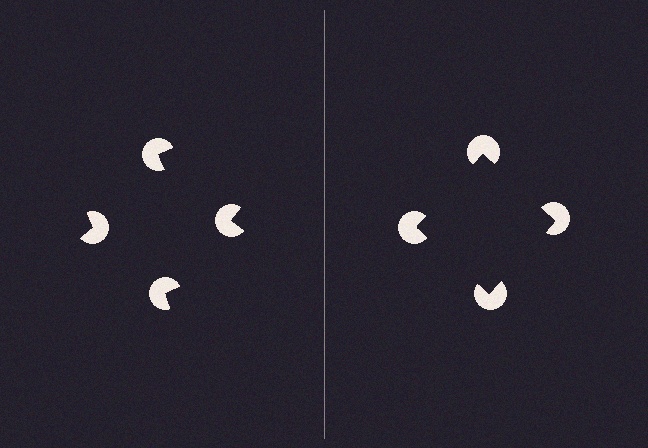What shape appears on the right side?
An illusory square.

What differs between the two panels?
The pac-man discs are positioned identically on both sides; only the wedge orientations differ. On the right they align to a square; on the left they are misaligned.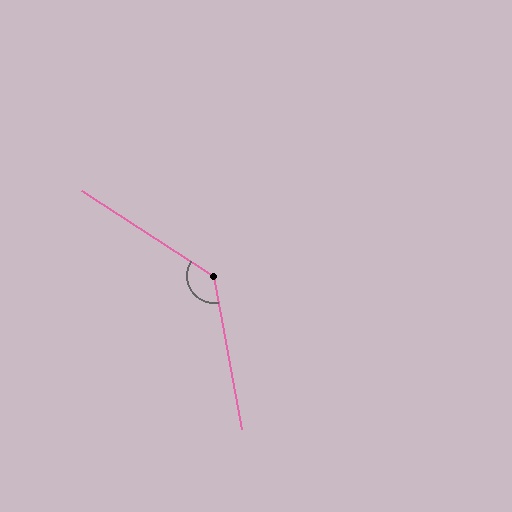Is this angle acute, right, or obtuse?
It is obtuse.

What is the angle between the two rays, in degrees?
Approximately 133 degrees.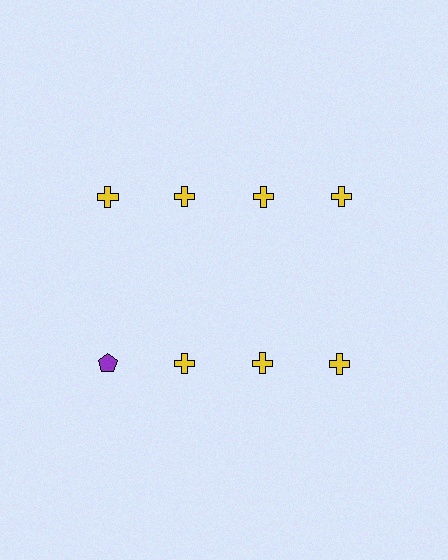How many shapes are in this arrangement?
There are 8 shapes arranged in a grid pattern.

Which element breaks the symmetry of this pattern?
The purple pentagon in the second row, leftmost column breaks the symmetry. All other shapes are yellow crosses.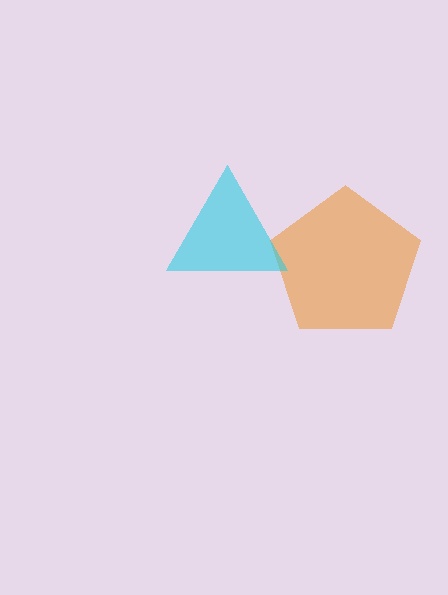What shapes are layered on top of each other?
The layered shapes are: an orange pentagon, a cyan triangle.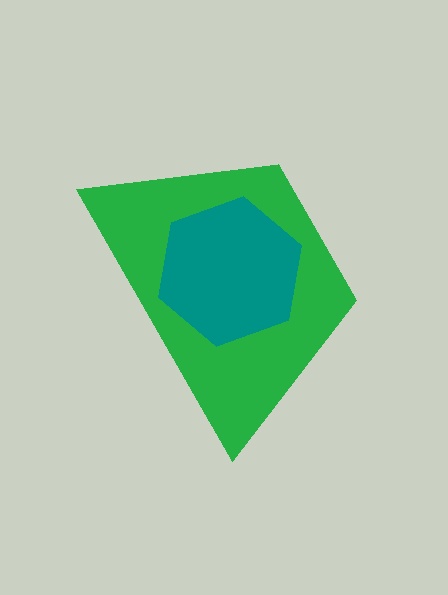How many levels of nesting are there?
2.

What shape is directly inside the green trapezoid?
The teal hexagon.